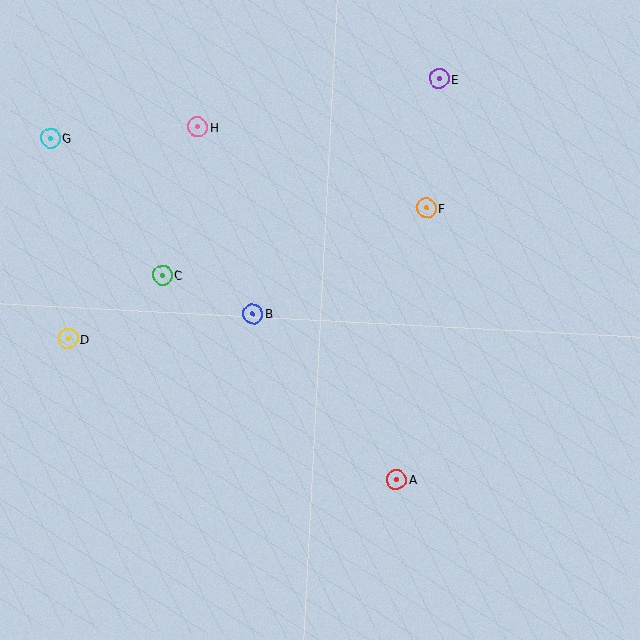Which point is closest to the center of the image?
Point B at (253, 314) is closest to the center.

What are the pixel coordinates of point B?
Point B is at (253, 314).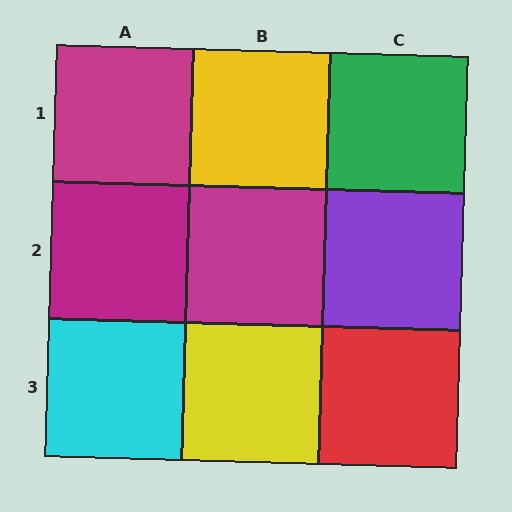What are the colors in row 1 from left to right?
Magenta, yellow, green.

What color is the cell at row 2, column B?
Magenta.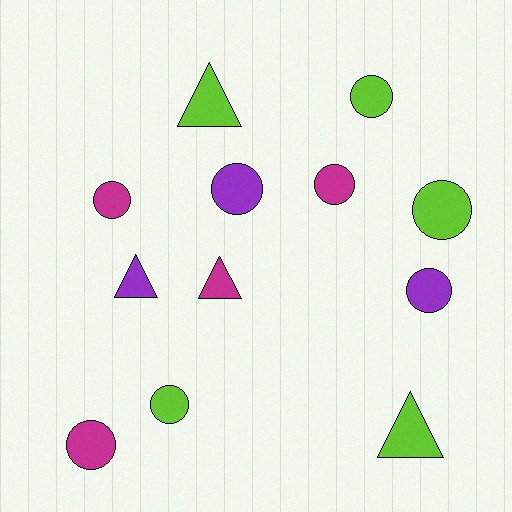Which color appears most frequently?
Lime, with 5 objects.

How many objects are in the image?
There are 12 objects.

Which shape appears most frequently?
Circle, with 8 objects.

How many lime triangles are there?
There are 2 lime triangles.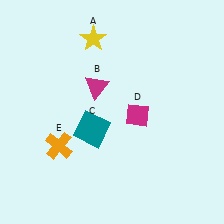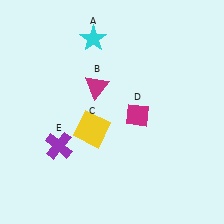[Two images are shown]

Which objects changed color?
A changed from yellow to cyan. C changed from teal to yellow. E changed from orange to purple.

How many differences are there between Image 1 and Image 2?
There are 3 differences between the two images.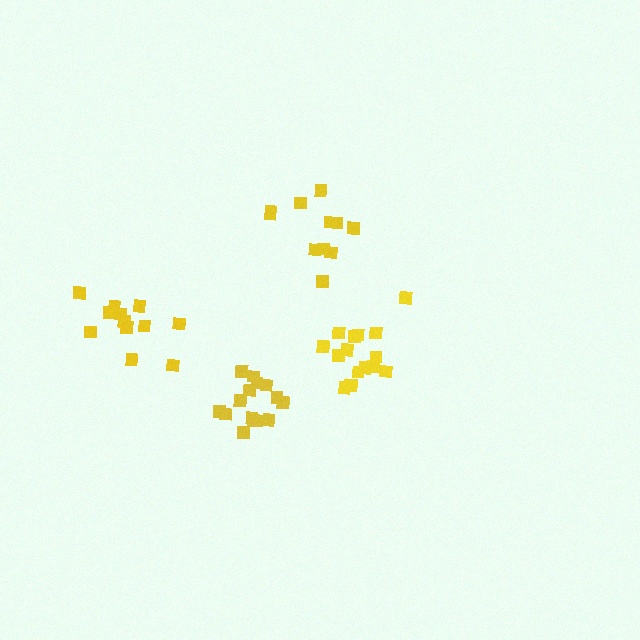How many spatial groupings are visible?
There are 4 spatial groupings.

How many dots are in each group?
Group 1: 11 dots, Group 2: 16 dots, Group 3: 15 dots, Group 4: 12 dots (54 total).